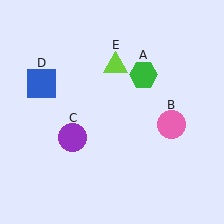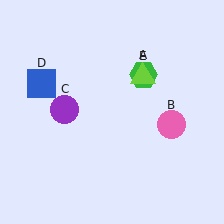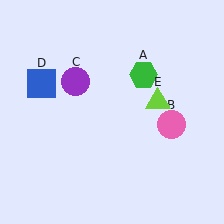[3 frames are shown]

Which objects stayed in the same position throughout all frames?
Green hexagon (object A) and pink circle (object B) and blue square (object D) remained stationary.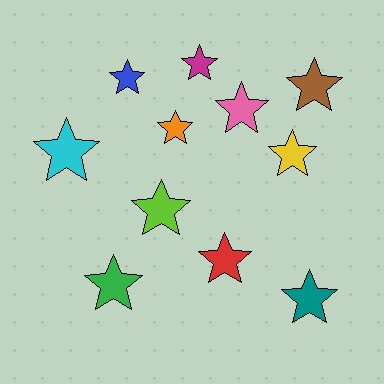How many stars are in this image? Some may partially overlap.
There are 11 stars.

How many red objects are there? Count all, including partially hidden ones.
There is 1 red object.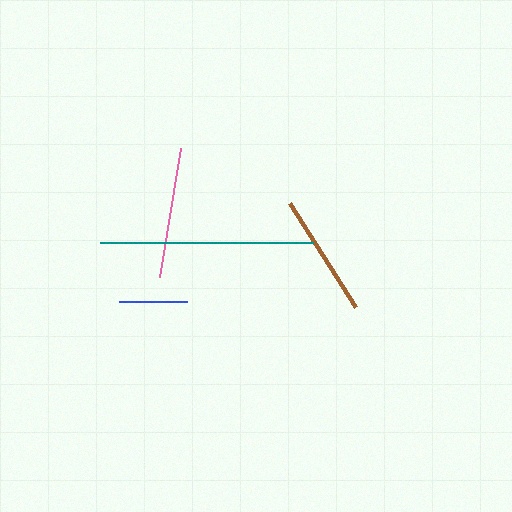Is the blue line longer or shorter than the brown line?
The brown line is longer than the blue line.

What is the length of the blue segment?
The blue segment is approximately 68 pixels long.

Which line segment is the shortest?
The blue line is the shortest at approximately 68 pixels.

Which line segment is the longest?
The teal line is the longest at approximately 212 pixels.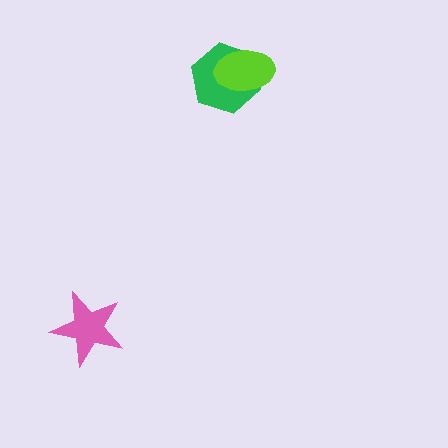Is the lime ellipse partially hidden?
No, no other shape covers it.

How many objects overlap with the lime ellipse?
1 object overlaps with the lime ellipse.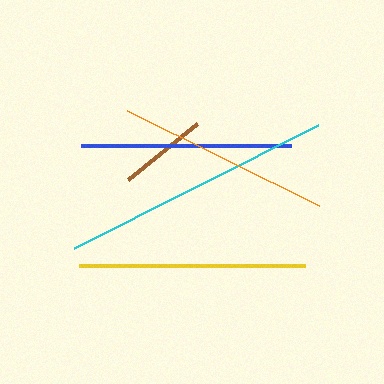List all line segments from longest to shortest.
From longest to shortest: cyan, yellow, orange, blue, brown.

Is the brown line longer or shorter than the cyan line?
The cyan line is longer than the brown line.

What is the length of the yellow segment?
The yellow segment is approximately 225 pixels long.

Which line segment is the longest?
The cyan line is the longest at approximately 274 pixels.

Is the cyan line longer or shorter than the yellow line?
The cyan line is longer than the yellow line.